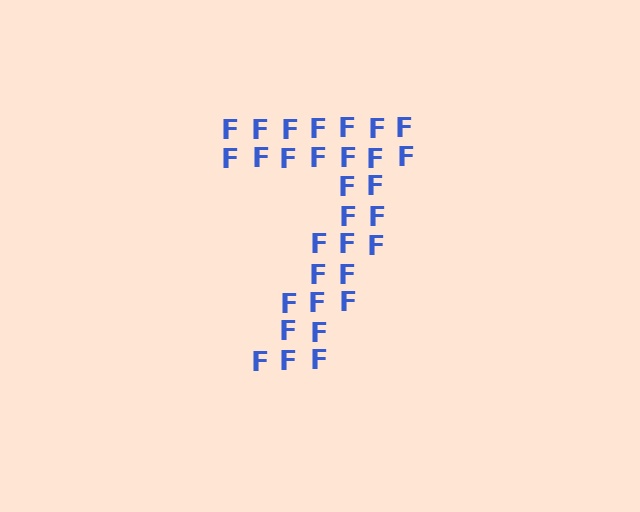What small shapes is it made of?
It is made of small letter F's.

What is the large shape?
The large shape is the digit 7.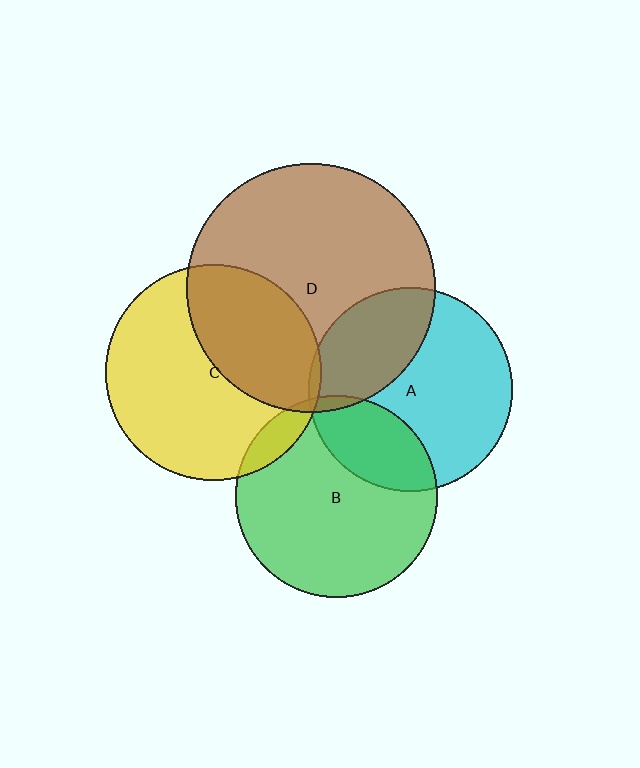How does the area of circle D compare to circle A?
Approximately 1.5 times.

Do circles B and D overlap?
Yes.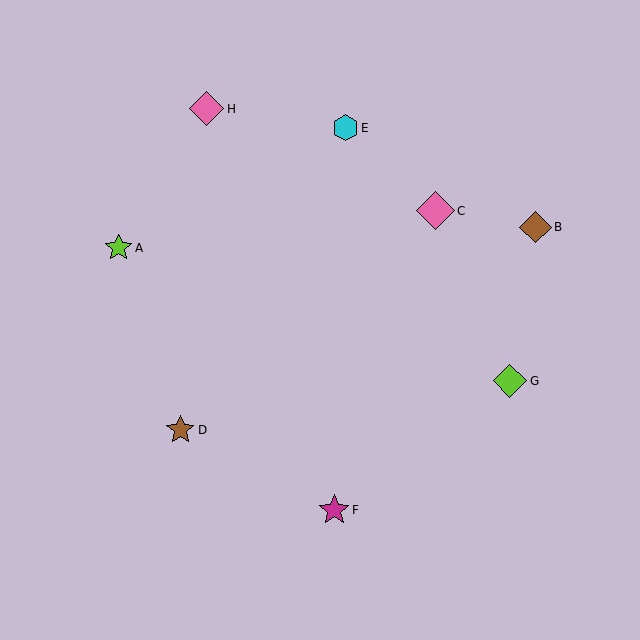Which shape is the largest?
The pink diamond (labeled C) is the largest.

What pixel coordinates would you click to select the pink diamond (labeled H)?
Click at (207, 109) to select the pink diamond H.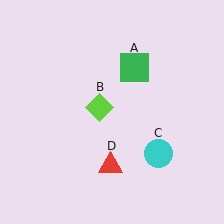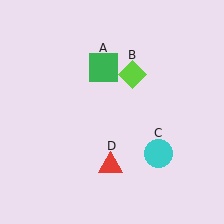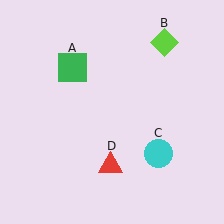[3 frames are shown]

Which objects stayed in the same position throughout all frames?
Cyan circle (object C) and red triangle (object D) remained stationary.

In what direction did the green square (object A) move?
The green square (object A) moved left.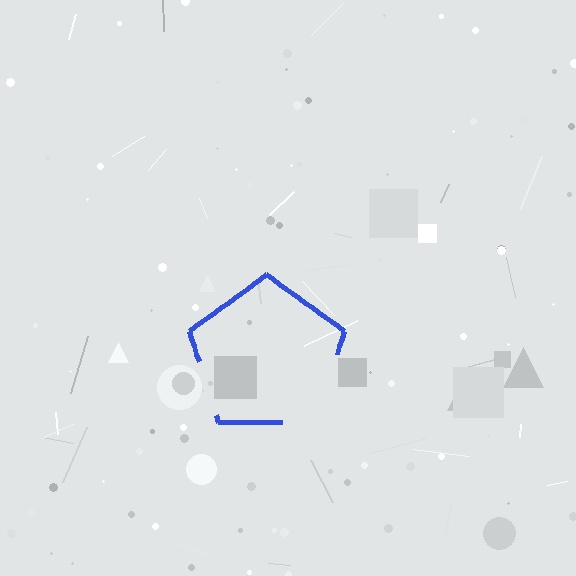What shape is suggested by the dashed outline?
The dashed outline suggests a pentagon.